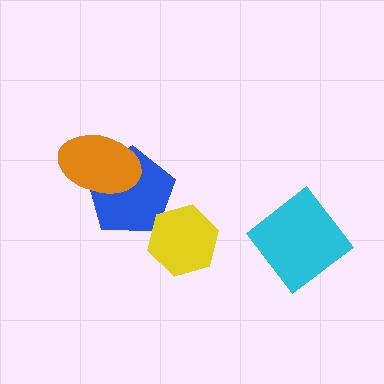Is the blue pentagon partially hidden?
Yes, it is partially covered by another shape.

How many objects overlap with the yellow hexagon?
1 object overlaps with the yellow hexagon.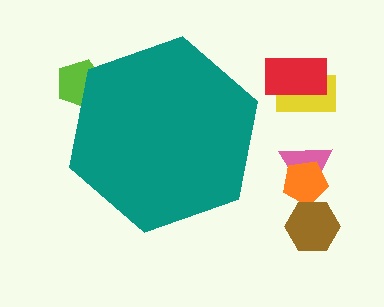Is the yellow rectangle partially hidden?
No, the yellow rectangle is fully visible.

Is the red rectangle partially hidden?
No, the red rectangle is fully visible.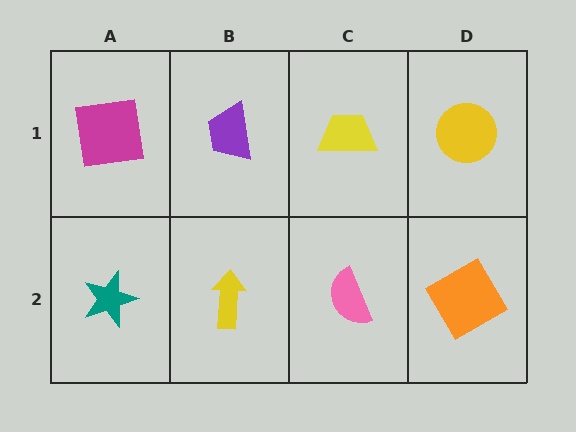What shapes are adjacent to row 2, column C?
A yellow trapezoid (row 1, column C), a yellow arrow (row 2, column B), an orange diamond (row 2, column D).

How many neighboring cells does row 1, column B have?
3.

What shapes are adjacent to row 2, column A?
A magenta square (row 1, column A), a yellow arrow (row 2, column B).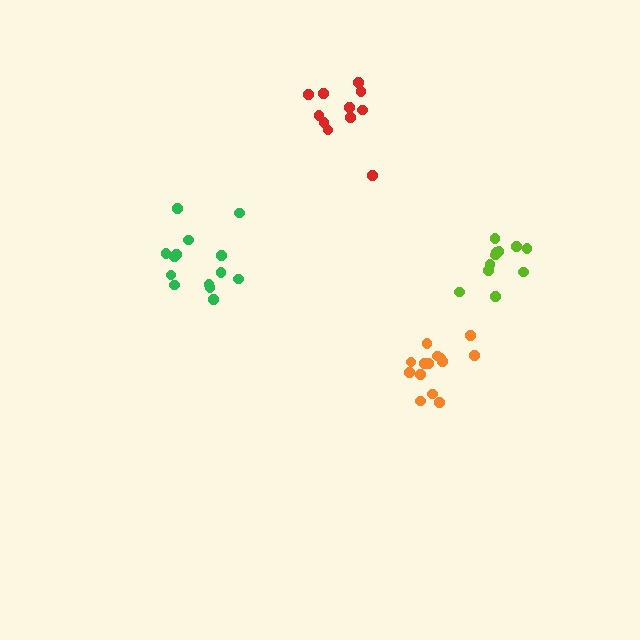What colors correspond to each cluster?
The clusters are colored: red, lime, orange, green.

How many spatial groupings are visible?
There are 4 spatial groupings.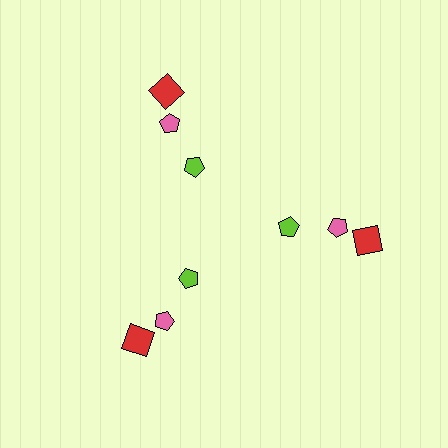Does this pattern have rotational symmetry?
Yes, this pattern has 3-fold rotational symmetry. It looks the same after rotating 120 degrees around the center.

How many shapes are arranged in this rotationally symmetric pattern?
There are 9 shapes, arranged in 3 groups of 3.